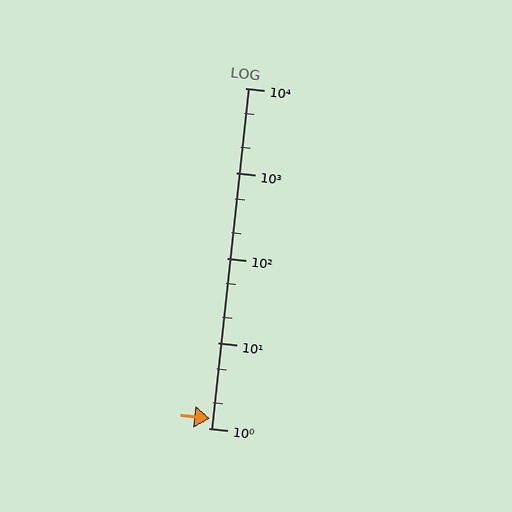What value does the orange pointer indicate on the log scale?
The pointer indicates approximately 1.3.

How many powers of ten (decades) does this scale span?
The scale spans 4 decades, from 1 to 10000.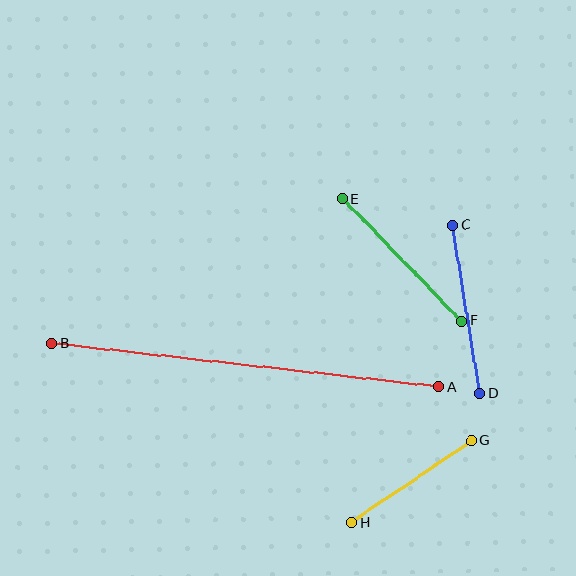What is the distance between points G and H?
The distance is approximately 145 pixels.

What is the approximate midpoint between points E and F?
The midpoint is at approximately (402, 260) pixels.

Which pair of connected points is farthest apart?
Points A and B are farthest apart.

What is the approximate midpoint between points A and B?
The midpoint is at approximately (245, 365) pixels.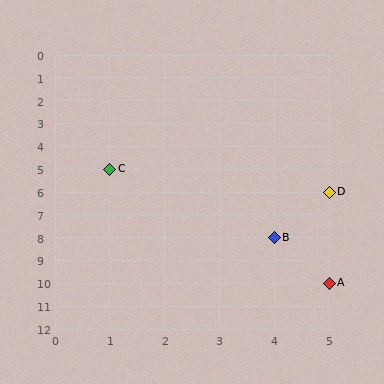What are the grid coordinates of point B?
Point B is at grid coordinates (4, 8).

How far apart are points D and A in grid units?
Points D and A are 4 rows apart.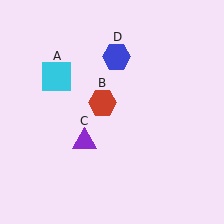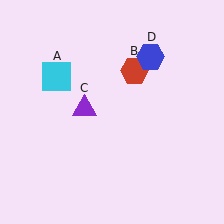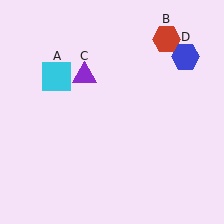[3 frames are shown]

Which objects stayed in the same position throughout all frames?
Cyan square (object A) remained stationary.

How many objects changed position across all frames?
3 objects changed position: red hexagon (object B), purple triangle (object C), blue hexagon (object D).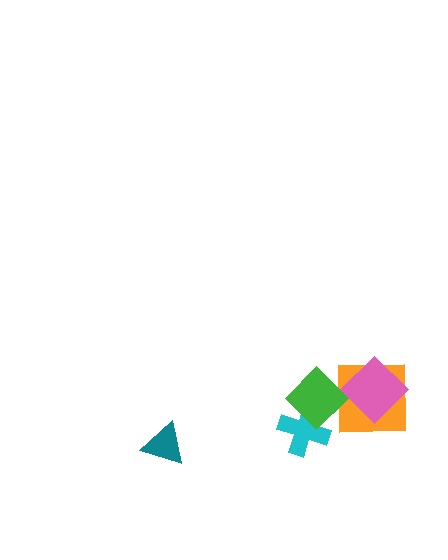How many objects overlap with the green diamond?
3 objects overlap with the green diamond.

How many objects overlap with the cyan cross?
1 object overlaps with the cyan cross.